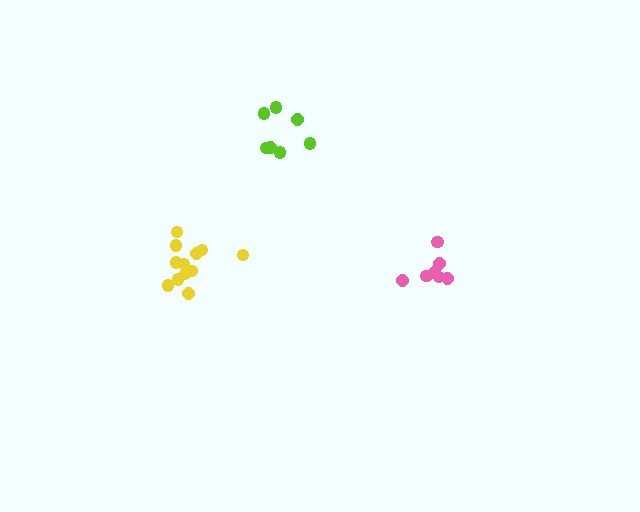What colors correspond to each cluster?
The clusters are colored: lime, pink, yellow.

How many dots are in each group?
Group 1: 7 dots, Group 2: 7 dots, Group 3: 12 dots (26 total).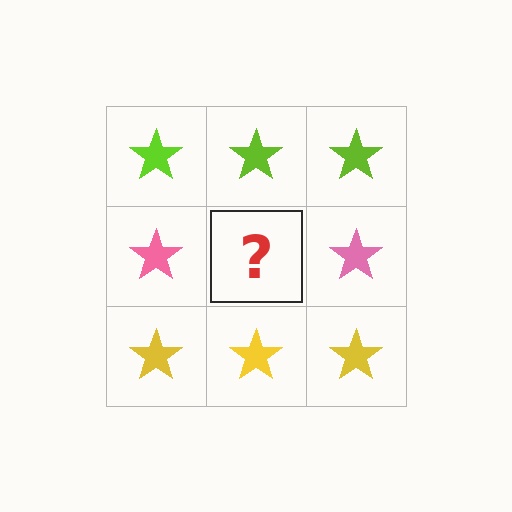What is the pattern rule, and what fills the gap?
The rule is that each row has a consistent color. The gap should be filled with a pink star.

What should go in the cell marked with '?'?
The missing cell should contain a pink star.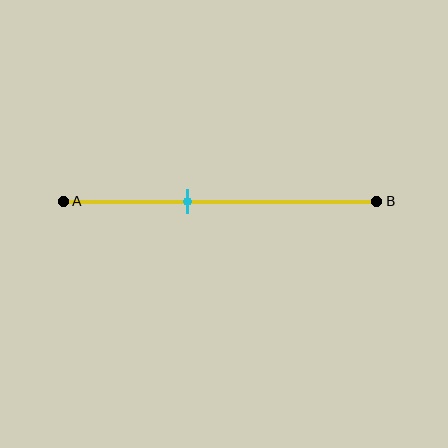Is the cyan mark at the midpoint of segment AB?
No, the mark is at about 40% from A, not at the 50% midpoint.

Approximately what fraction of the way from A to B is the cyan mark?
The cyan mark is approximately 40% of the way from A to B.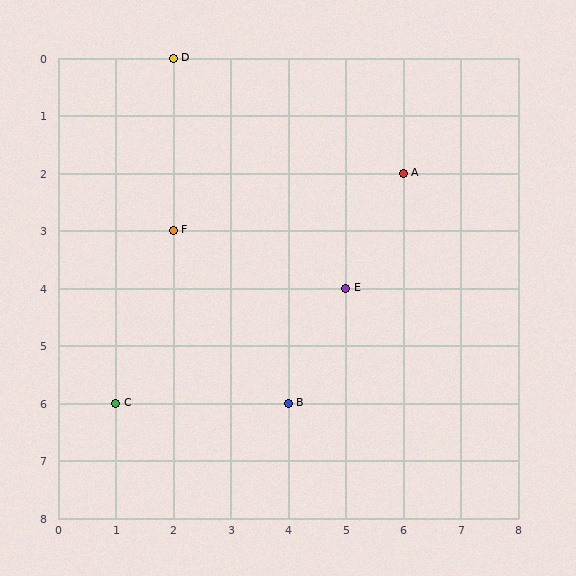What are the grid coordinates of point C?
Point C is at grid coordinates (1, 6).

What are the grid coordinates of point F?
Point F is at grid coordinates (2, 3).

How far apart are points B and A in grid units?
Points B and A are 2 columns and 4 rows apart (about 4.5 grid units diagonally).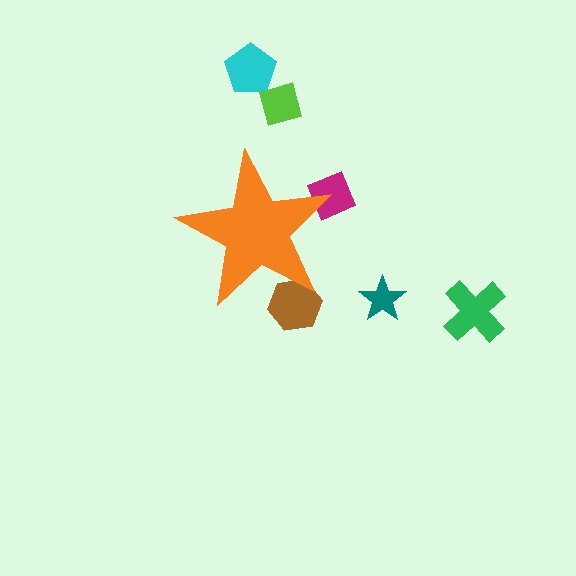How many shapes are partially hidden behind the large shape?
2 shapes are partially hidden.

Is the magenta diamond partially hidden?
Yes, the magenta diamond is partially hidden behind the orange star.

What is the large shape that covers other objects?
An orange star.